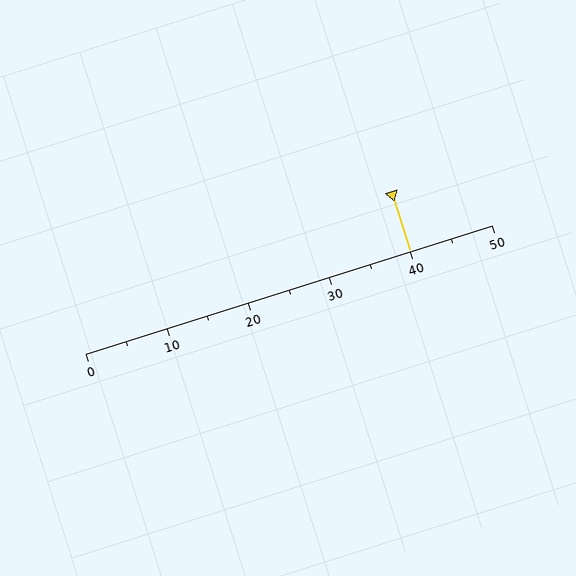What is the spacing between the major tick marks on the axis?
The major ticks are spaced 10 apart.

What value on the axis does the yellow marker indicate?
The marker indicates approximately 40.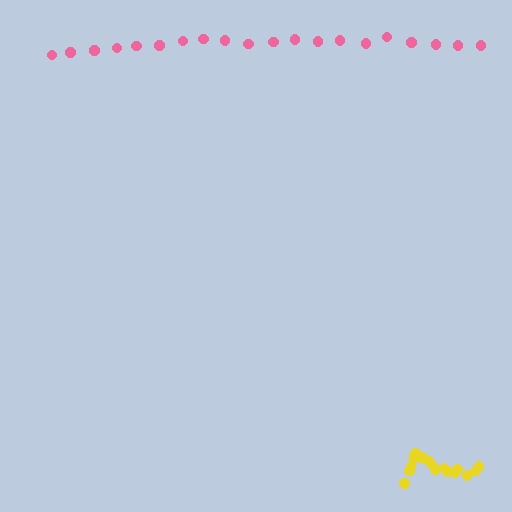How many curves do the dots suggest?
There are 2 distinct paths.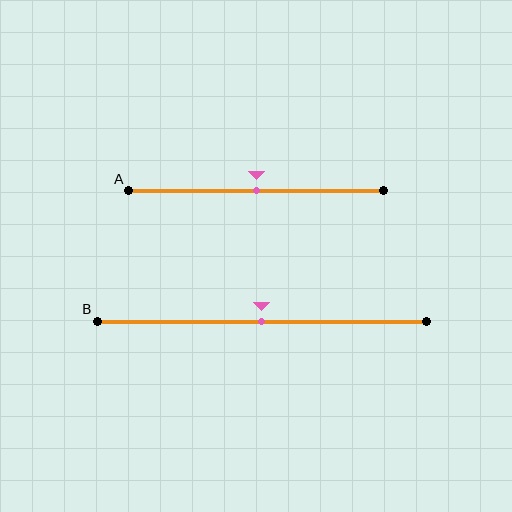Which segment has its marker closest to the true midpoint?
Segment A has its marker closest to the true midpoint.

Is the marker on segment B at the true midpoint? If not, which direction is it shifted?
Yes, the marker on segment B is at the true midpoint.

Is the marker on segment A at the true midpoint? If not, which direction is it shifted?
Yes, the marker on segment A is at the true midpoint.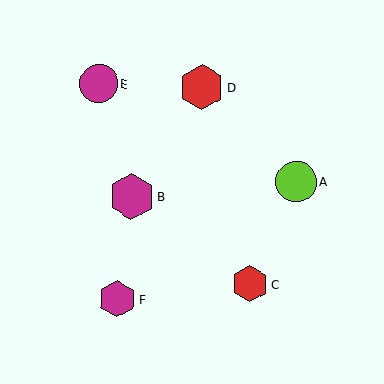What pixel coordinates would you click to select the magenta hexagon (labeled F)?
Click at (117, 299) to select the magenta hexagon F.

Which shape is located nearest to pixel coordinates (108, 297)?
The magenta hexagon (labeled F) at (117, 299) is nearest to that location.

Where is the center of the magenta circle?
The center of the magenta circle is at (99, 84).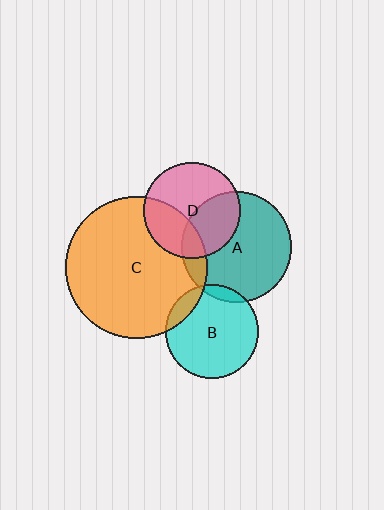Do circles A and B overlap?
Yes.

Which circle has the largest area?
Circle C (orange).